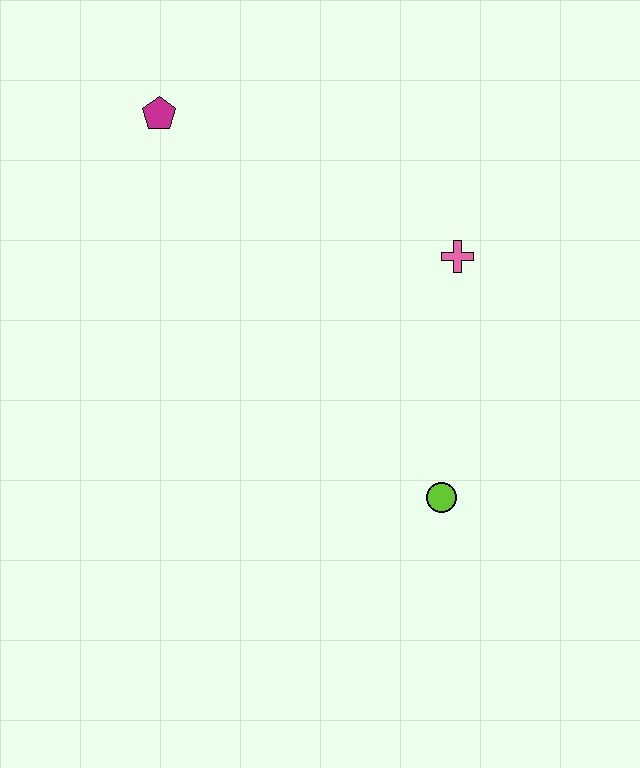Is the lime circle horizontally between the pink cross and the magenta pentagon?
Yes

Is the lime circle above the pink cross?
No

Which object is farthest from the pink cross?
The magenta pentagon is farthest from the pink cross.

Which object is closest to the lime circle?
The pink cross is closest to the lime circle.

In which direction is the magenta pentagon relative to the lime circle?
The magenta pentagon is above the lime circle.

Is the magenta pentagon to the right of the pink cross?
No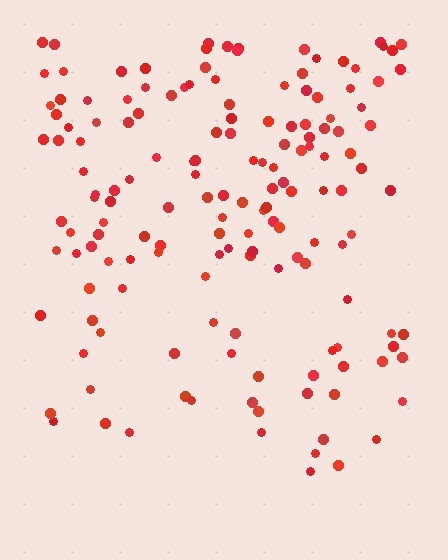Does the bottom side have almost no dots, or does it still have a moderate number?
Still a moderate number, just noticeably fewer than the top.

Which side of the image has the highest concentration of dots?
The top.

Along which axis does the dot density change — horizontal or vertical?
Vertical.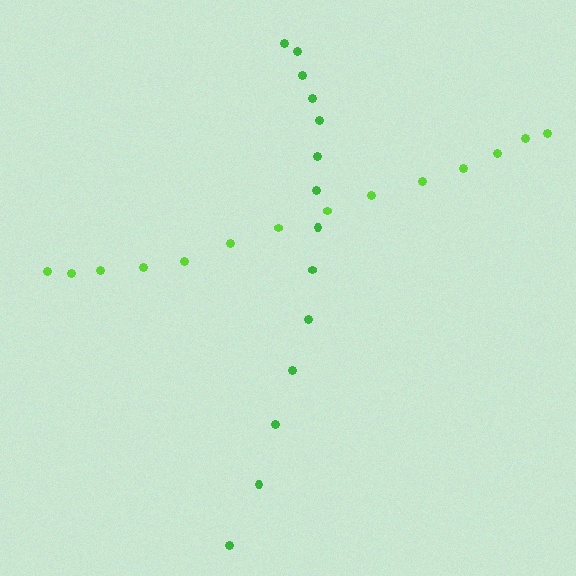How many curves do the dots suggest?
There are 2 distinct paths.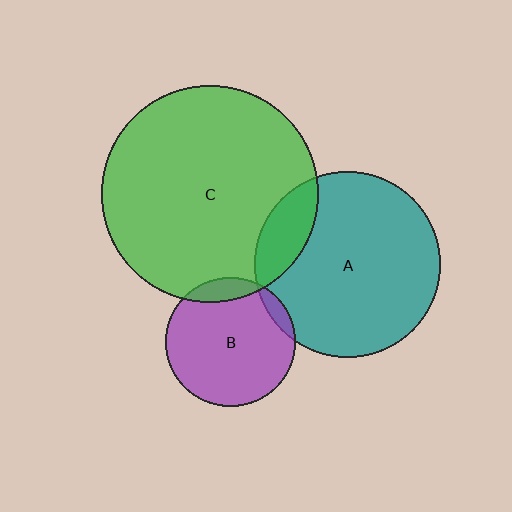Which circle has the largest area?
Circle C (green).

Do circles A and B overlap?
Yes.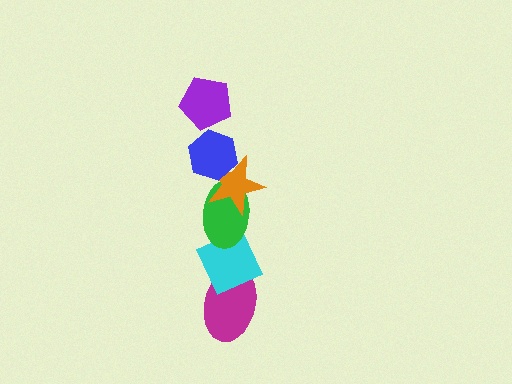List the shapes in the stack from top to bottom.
From top to bottom: the purple pentagon, the blue hexagon, the orange star, the green ellipse, the cyan diamond, the magenta ellipse.